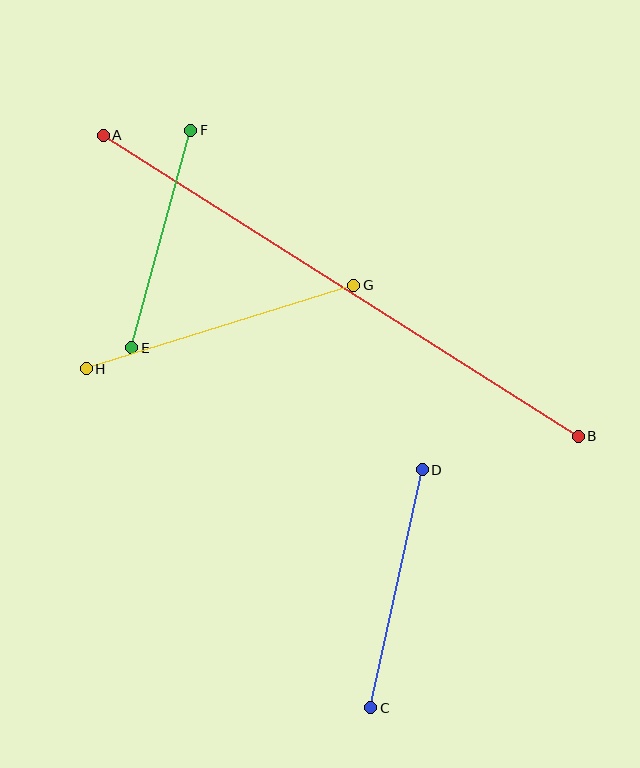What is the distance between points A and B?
The distance is approximately 562 pixels.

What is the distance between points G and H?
The distance is approximately 280 pixels.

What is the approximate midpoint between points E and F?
The midpoint is at approximately (161, 239) pixels.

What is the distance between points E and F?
The distance is approximately 226 pixels.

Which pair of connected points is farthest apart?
Points A and B are farthest apart.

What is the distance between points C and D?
The distance is approximately 244 pixels.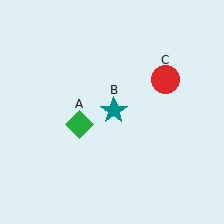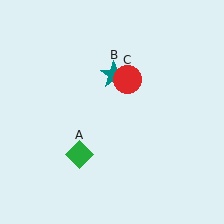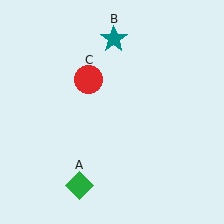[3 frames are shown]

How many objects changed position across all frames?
3 objects changed position: green diamond (object A), teal star (object B), red circle (object C).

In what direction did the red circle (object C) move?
The red circle (object C) moved left.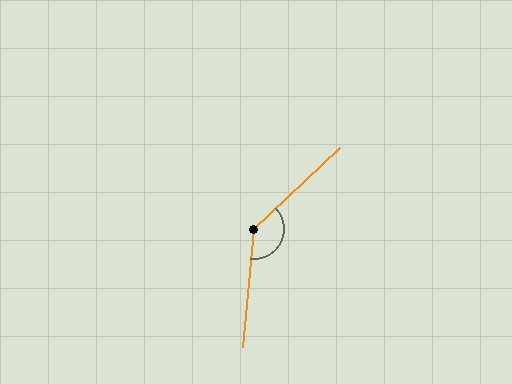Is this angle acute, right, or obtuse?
It is obtuse.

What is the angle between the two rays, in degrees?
Approximately 139 degrees.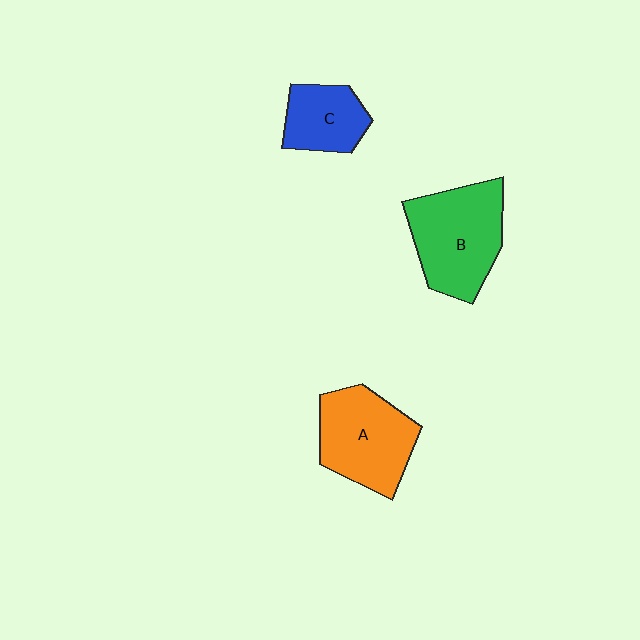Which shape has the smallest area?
Shape C (blue).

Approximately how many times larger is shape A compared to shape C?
Approximately 1.6 times.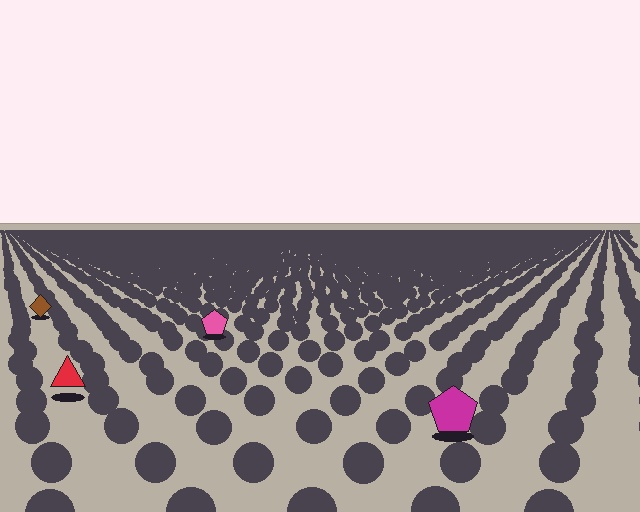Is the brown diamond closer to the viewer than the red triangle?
No. The red triangle is closer — you can tell from the texture gradient: the ground texture is coarser near it.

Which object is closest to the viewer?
The magenta pentagon is closest. The texture marks near it are larger and more spread out.